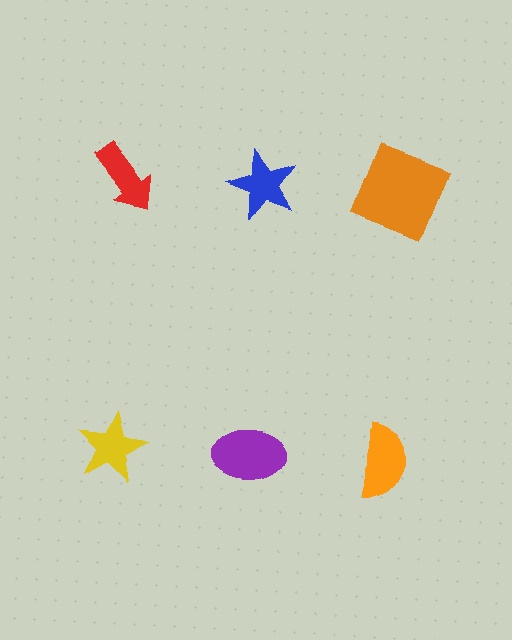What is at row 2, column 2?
A purple ellipse.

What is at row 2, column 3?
An orange semicircle.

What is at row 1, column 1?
A red arrow.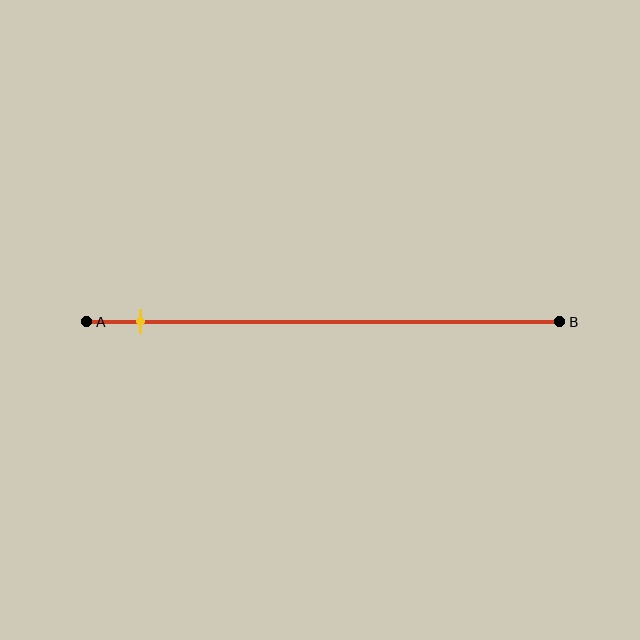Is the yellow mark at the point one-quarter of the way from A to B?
No, the mark is at about 10% from A, not at the 25% one-quarter point.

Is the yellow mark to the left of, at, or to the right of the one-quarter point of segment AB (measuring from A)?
The yellow mark is to the left of the one-quarter point of segment AB.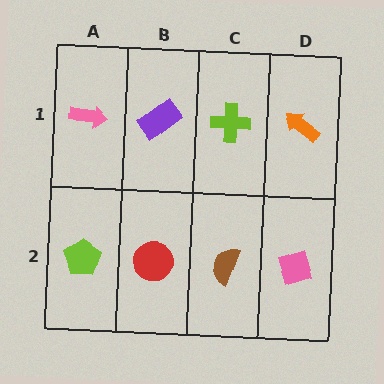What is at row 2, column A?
A lime pentagon.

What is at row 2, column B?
A red circle.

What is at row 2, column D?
A pink diamond.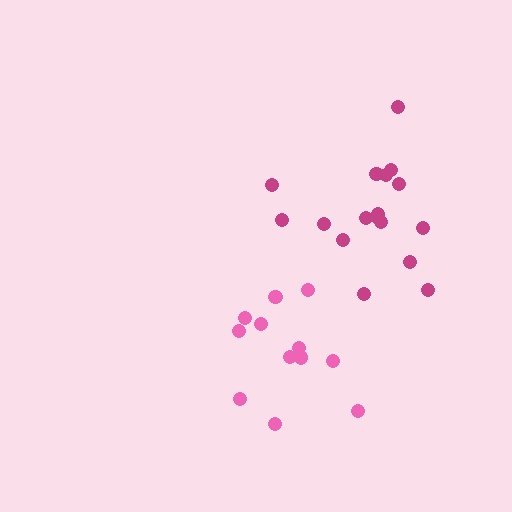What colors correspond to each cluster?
The clusters are colored: magenta, pink.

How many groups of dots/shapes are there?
There are 2 groups.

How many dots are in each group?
Group 1: 17 dots, Group 2: 12 dots (29 total).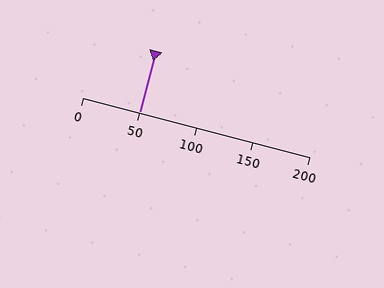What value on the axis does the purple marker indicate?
The marker indicates approximately 50.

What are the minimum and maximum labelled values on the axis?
The axis runs from 0 to 200.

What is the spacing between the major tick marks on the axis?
The major ticks are spaced 50 apart.